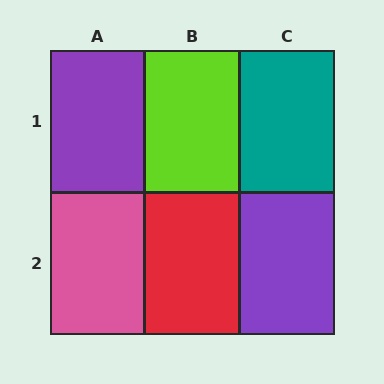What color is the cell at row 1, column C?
Teal.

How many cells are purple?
2 cells are purple.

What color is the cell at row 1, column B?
Lime.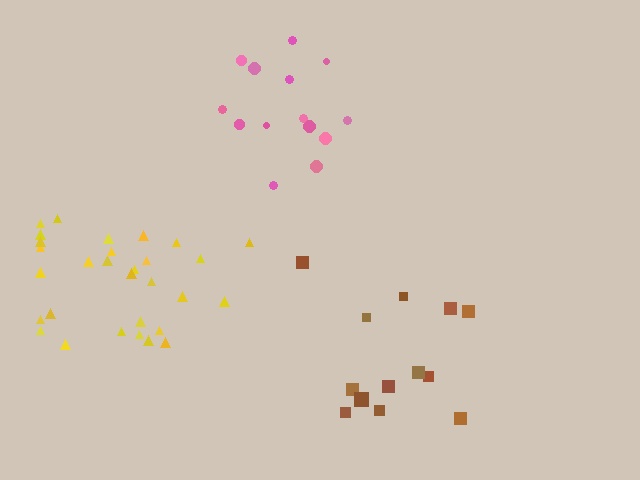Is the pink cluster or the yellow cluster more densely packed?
Pink.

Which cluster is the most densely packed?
Pink.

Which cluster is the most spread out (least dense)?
Brown.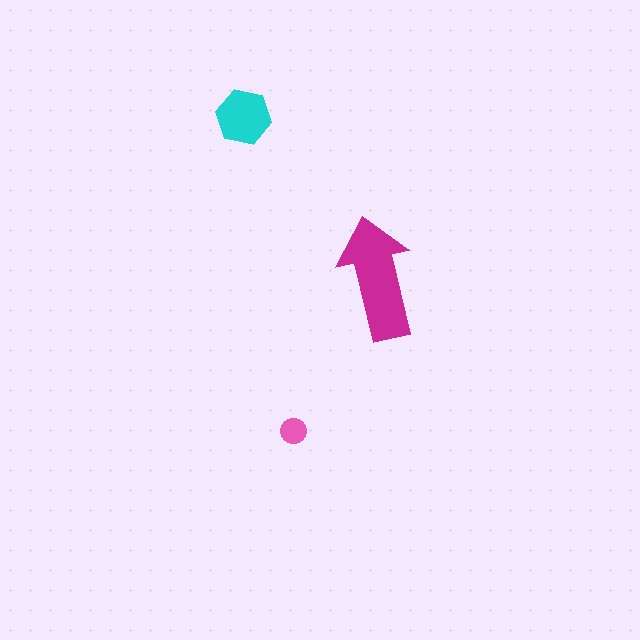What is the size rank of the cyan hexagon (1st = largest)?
2nd.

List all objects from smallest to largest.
The pink circle, the cyan hexagon, the magenta arrow.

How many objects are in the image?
There are 3 objects in the image.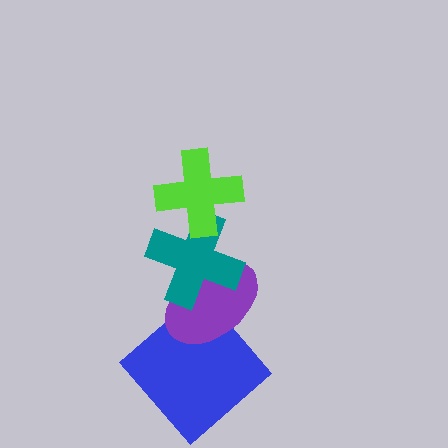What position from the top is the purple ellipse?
The purple ellipse is 3rd from the top.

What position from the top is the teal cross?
The teal cross is 2nd from the top.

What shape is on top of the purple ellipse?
The teal cross is on top of the purple ellipse.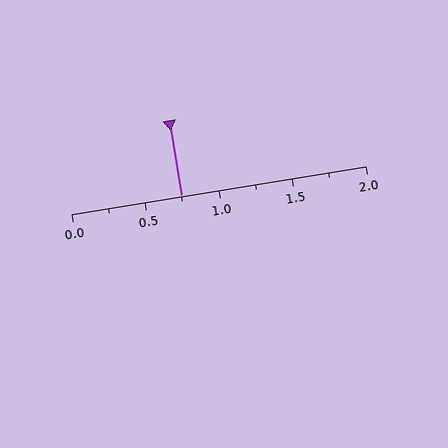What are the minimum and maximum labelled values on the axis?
The axis runs from 0.0 to 2.0.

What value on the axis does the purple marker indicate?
The marker indicates approximately 0.75.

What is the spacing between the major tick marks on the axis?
The major ticks are spaced 0.5 apart.